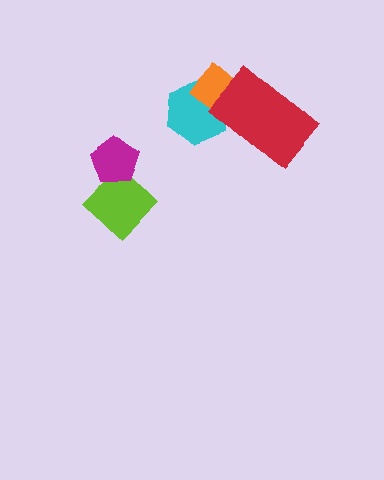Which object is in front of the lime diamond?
The magenta pentagon is in front of the lime diamond.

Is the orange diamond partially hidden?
Yes, it is partially covered by another shape.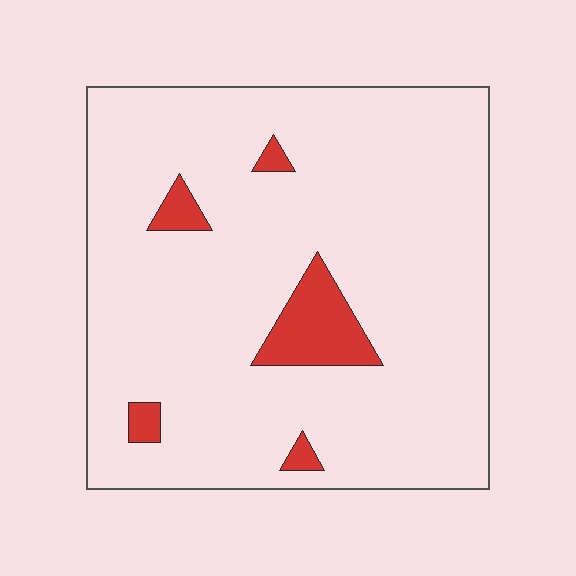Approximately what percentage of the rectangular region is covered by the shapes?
Approximately 10%.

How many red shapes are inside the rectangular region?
5.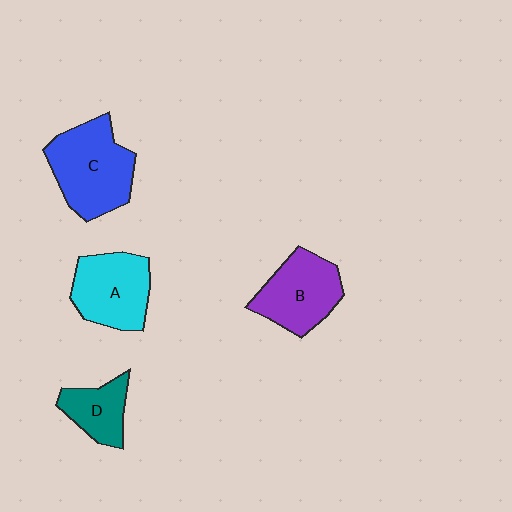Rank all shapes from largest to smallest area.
From largest to smallest: C (blue), A (cyan), B (purple), D (teal).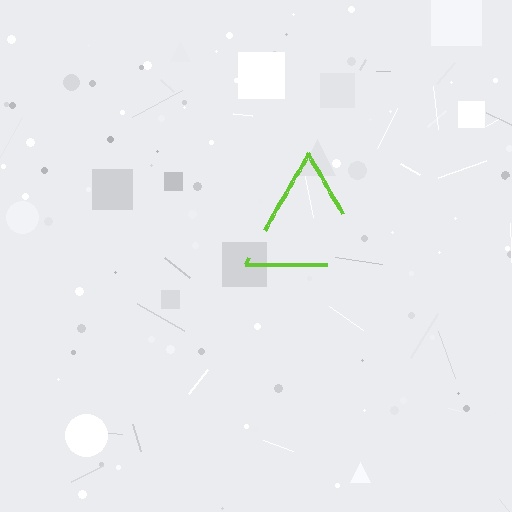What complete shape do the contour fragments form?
The contour fragments form a triangle.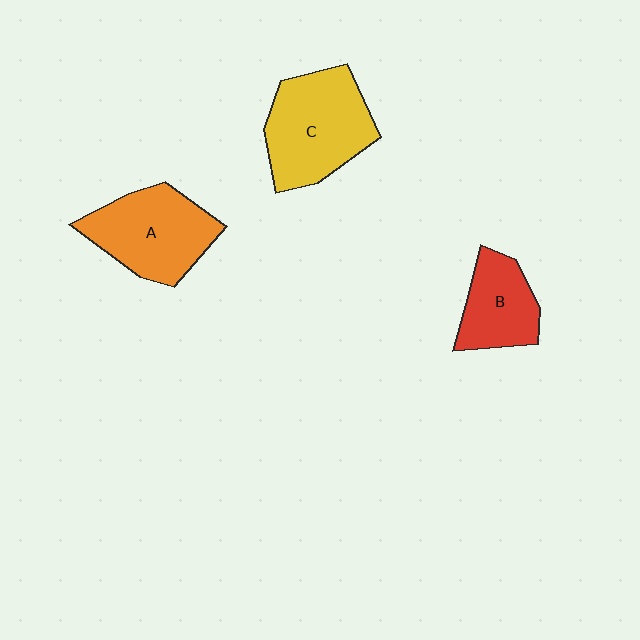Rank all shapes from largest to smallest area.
From largest to smallest: C (yellow), A (orange), B (red).